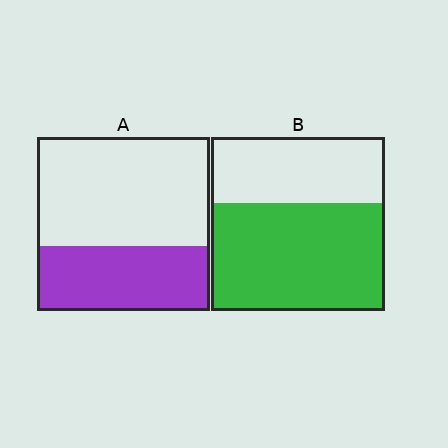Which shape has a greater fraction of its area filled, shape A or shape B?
Shape B.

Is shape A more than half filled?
No.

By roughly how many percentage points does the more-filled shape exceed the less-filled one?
By roughly 25 percentage points (B over A).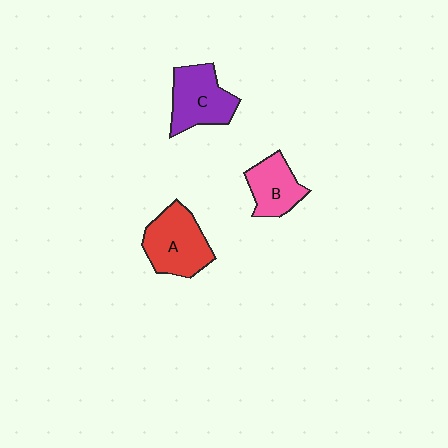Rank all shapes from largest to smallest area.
From largest to smallest: A (red), C (purple), B (pink).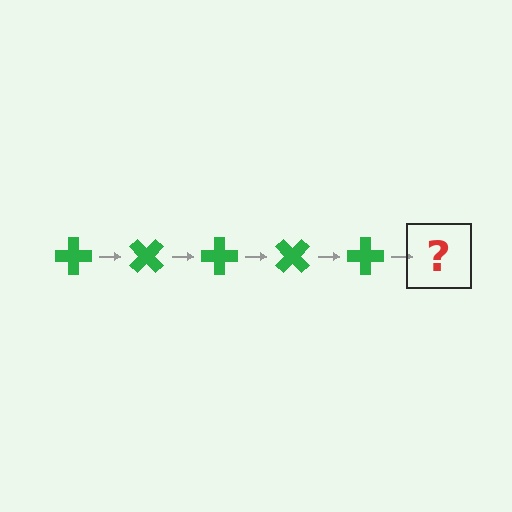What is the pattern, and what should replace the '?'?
The pattern is that the cross rotates 45 degrees each step. The '?' should be a green cross rotated 225 degrees.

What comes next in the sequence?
The next element should be a green cross rotated 225 degrees.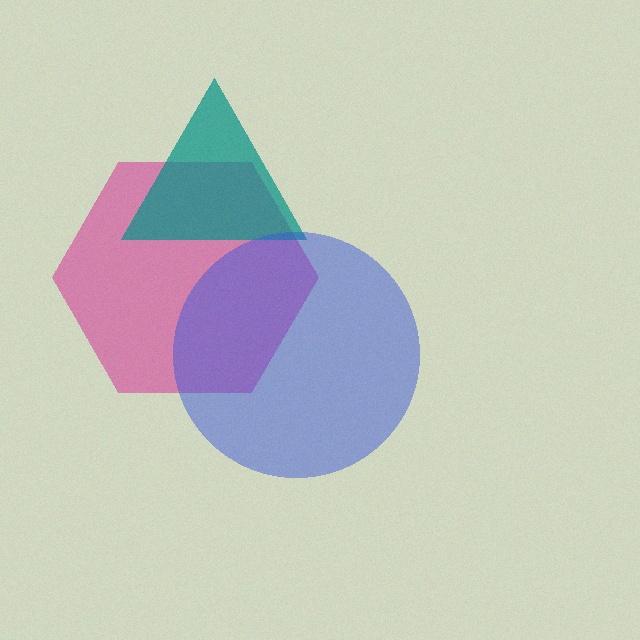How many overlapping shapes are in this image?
There are 3 overlapping shapes in the image.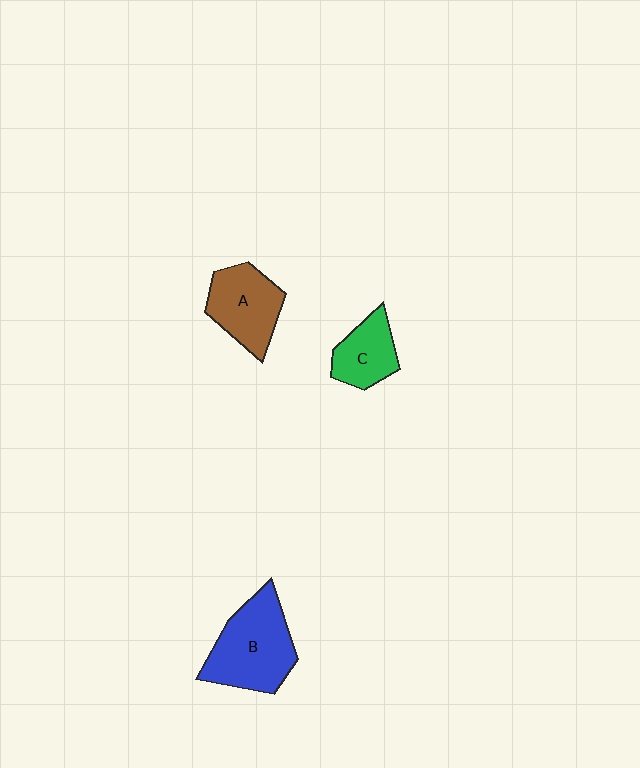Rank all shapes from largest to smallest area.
From largest to smallest: B (blue), A (brown), C (green).